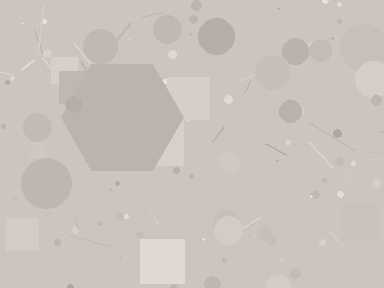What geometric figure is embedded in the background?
A hexagon is embedded in the background.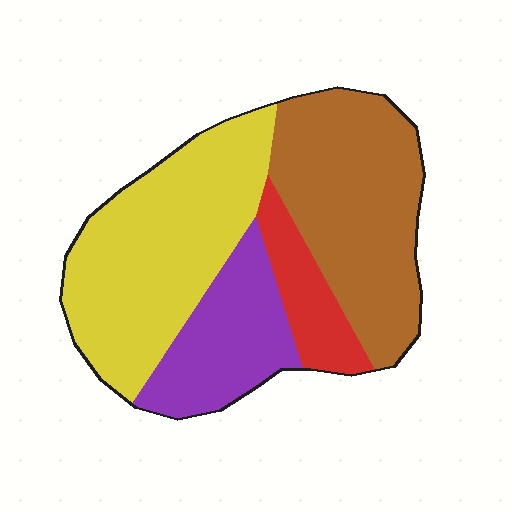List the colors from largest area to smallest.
From largest to smallest: yellow, brown, purple, red.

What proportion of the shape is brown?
Brown takes up about one third (1/3) of the shape.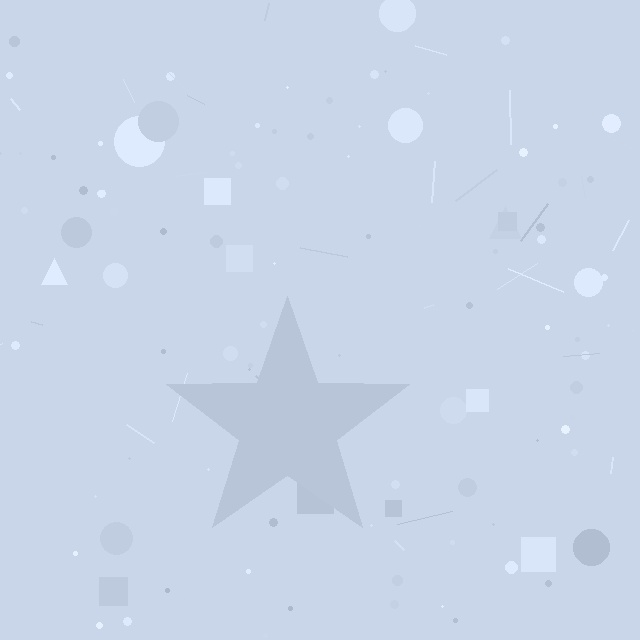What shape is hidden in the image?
A star is hidden in the image.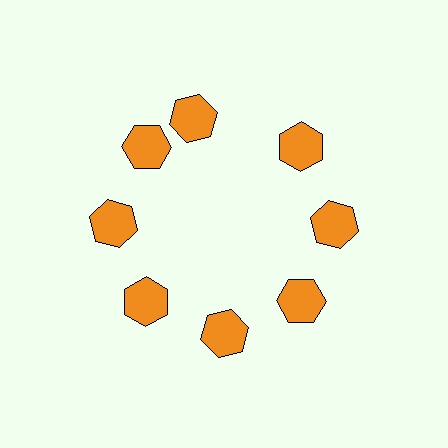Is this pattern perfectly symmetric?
No. The 8 orange hexagons are arranged in a ring, but one element near the 12 o'clock position is rotated out of alignment along the ring, breaking the 8-fold rotational symmetry.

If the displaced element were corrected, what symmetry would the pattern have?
It would have 8-fold rotational symmetry — the pattern would map onto itself every 45 degrees.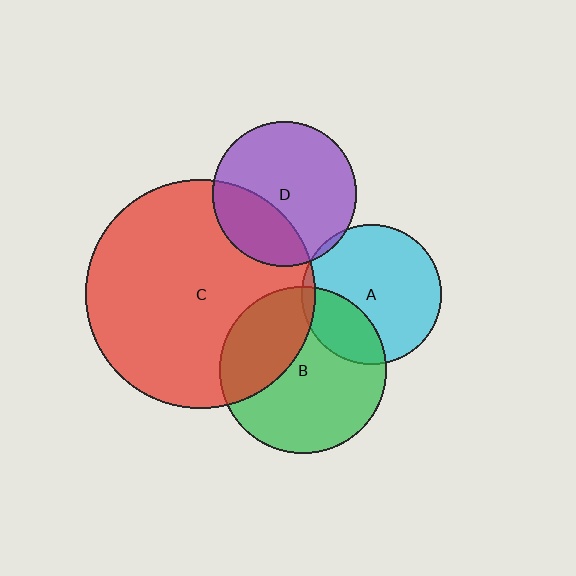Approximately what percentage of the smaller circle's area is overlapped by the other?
Approximately 30%.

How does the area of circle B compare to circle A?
Approximately 1.4 times.